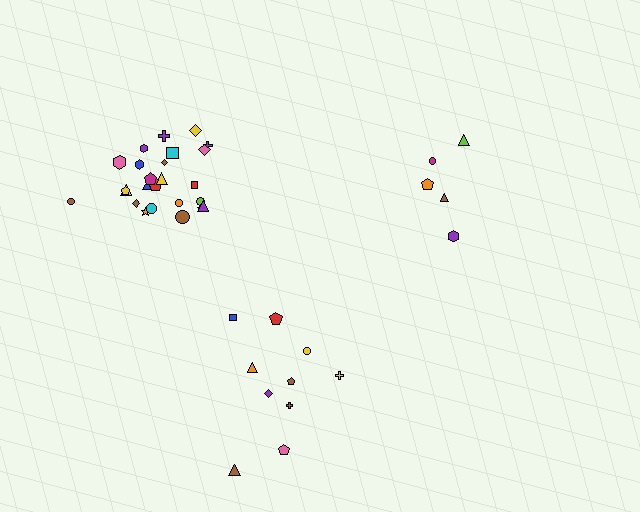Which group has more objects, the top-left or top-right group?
The top-left group.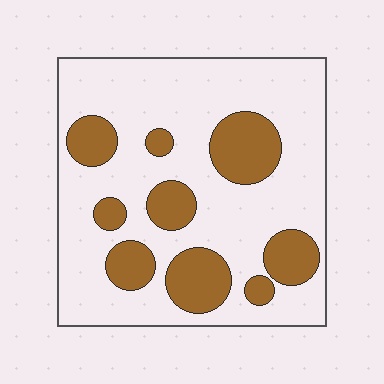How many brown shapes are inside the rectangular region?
9.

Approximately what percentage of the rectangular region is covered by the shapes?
Approximately 25%.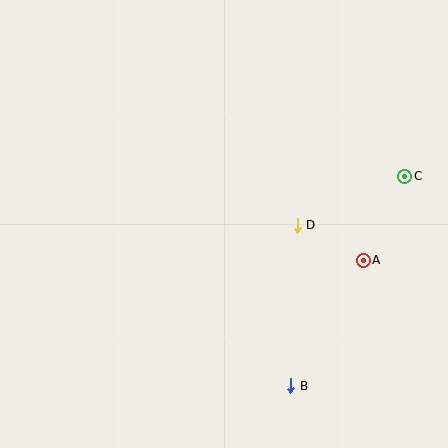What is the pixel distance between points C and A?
The distance between C and A is 94 pixels.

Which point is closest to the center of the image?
Point D at (297, 225) is closest to the center.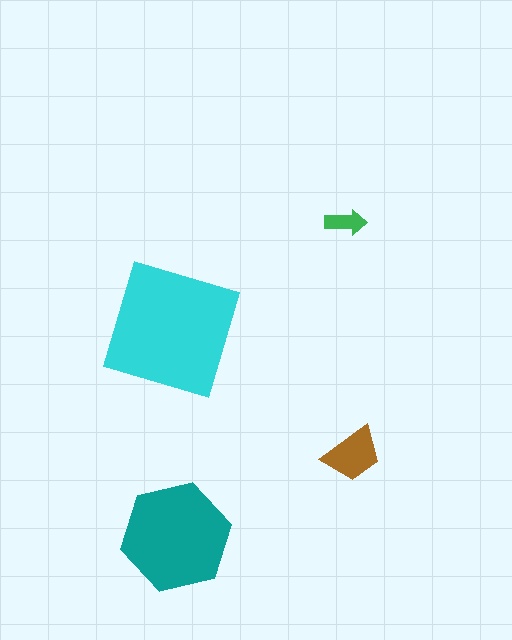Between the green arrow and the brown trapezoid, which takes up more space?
The brown trapezoid.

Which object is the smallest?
The green arrow.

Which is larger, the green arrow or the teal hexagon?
The teal hexagon.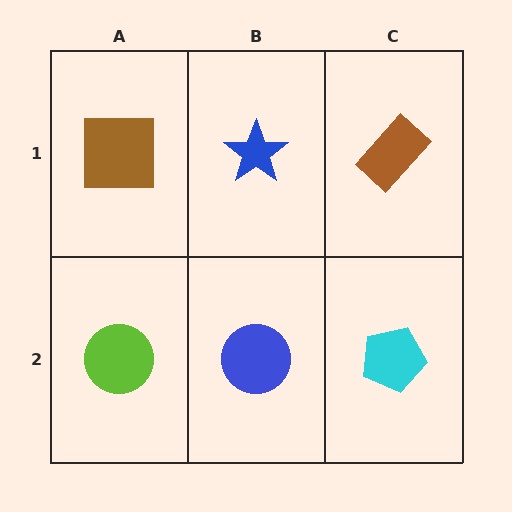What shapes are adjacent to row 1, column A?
A lime circle (row 2, column A), a blue star (row 1, column B).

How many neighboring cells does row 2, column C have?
2.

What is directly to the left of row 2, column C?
A blue circle.